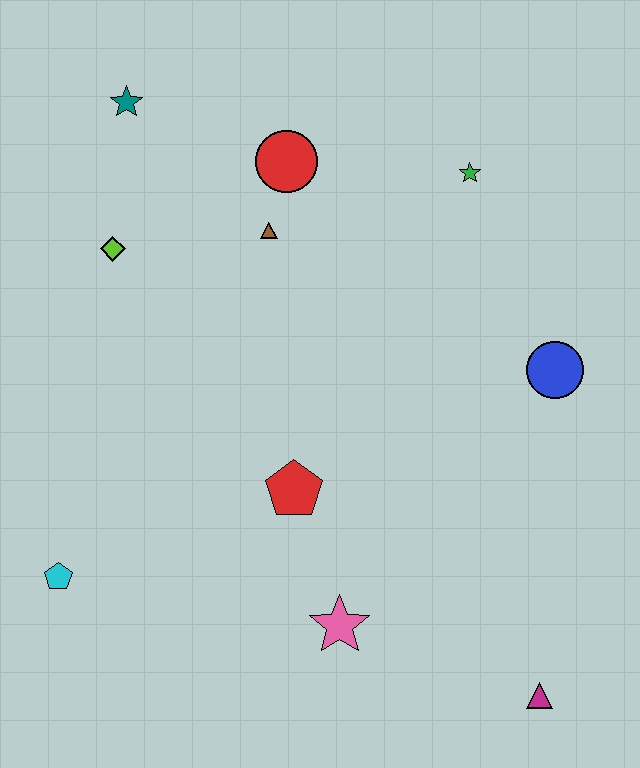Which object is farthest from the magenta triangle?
The teal star is farthest from the magenta triangle.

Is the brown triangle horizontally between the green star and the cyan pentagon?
Yes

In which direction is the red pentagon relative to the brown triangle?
The red pentagon is below the brown triangle.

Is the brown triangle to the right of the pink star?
No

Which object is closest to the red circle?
The brown triangle is closest to the red circle.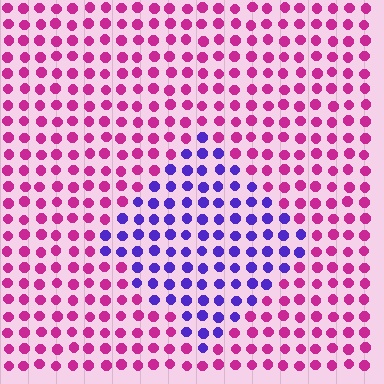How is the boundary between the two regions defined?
The boundary is defined purely by a slight shift in hue (about 64 degrees). Spacing, size, and orientation are identical on both sides.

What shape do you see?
I see a diamond.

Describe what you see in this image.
The image is filled with small magenta elements in a uniform arrangement. A diamond-shaped region is visible where the elements are tinted to a slightly different hue, forming a subtle color boundary.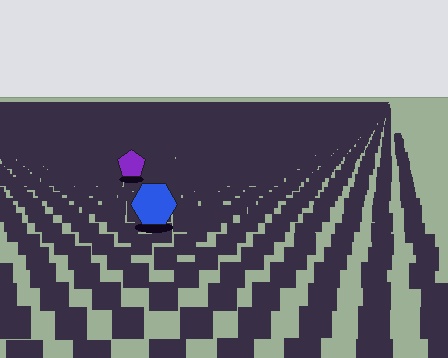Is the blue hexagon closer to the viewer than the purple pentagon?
Yes. The blue hexagon is closer — you can tell from the texture gradient: the ground texture is coarser near it.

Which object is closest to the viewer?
The blue hexagon is closest. The texture marks near it are larger and more spread out.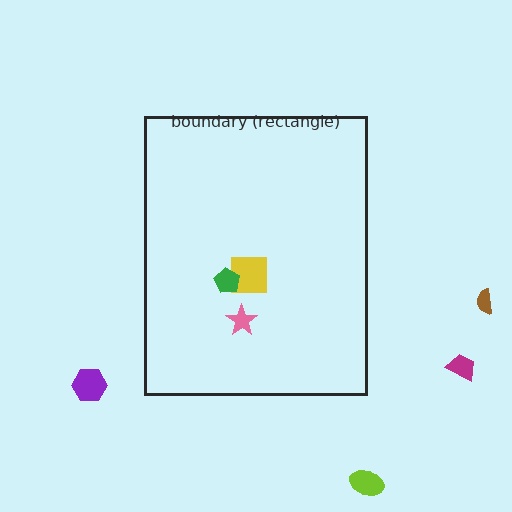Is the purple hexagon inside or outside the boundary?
Outside.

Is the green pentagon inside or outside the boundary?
Inside.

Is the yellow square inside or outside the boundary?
Inside.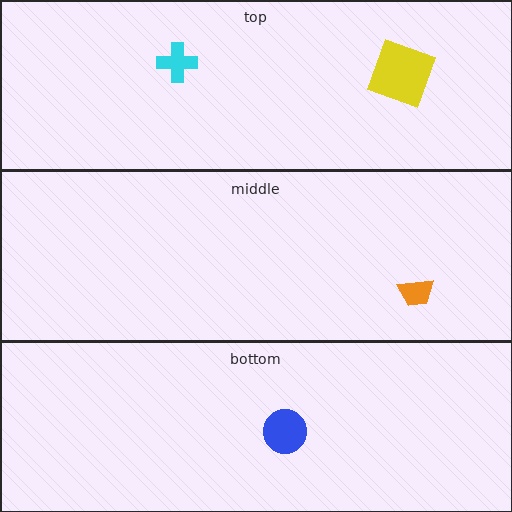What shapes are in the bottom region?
The blue circle.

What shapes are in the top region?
The yellow square, the cyan cross.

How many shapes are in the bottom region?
1.